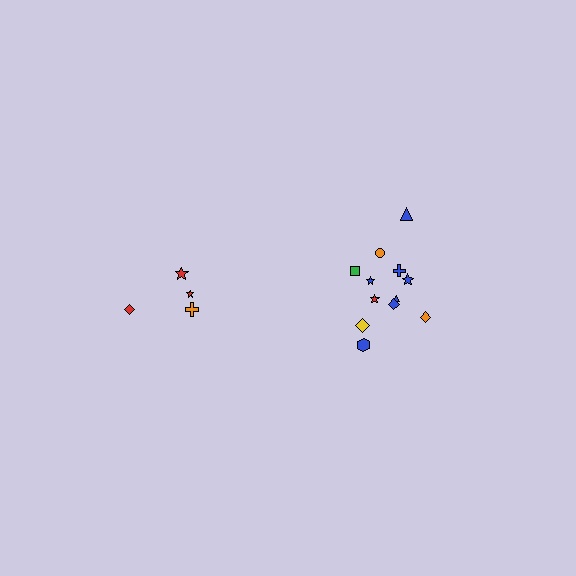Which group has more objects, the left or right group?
The right group.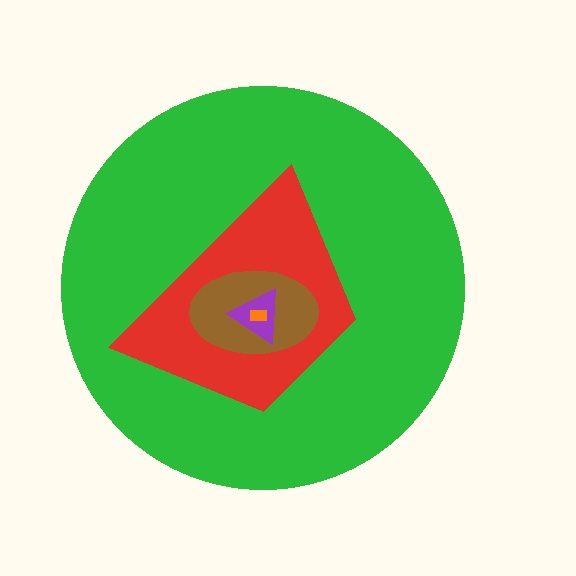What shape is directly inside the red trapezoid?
The brown ellipse.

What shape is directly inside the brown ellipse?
The purple triangle.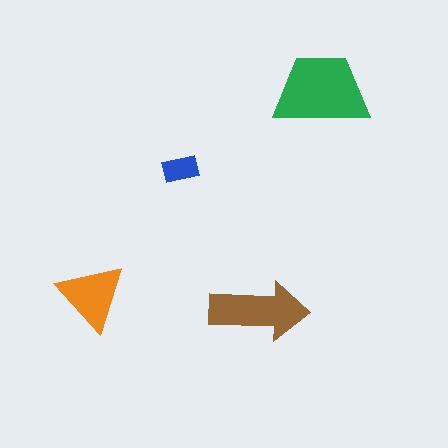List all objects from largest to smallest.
The green trapezoid, the brown arrow, the orange triangle, the blue rectangle.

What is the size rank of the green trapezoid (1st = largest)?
1st.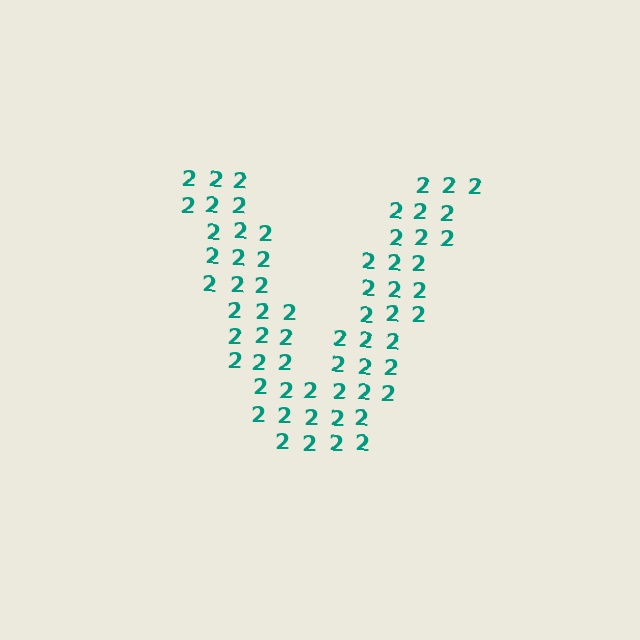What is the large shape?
The large shape is the letter V.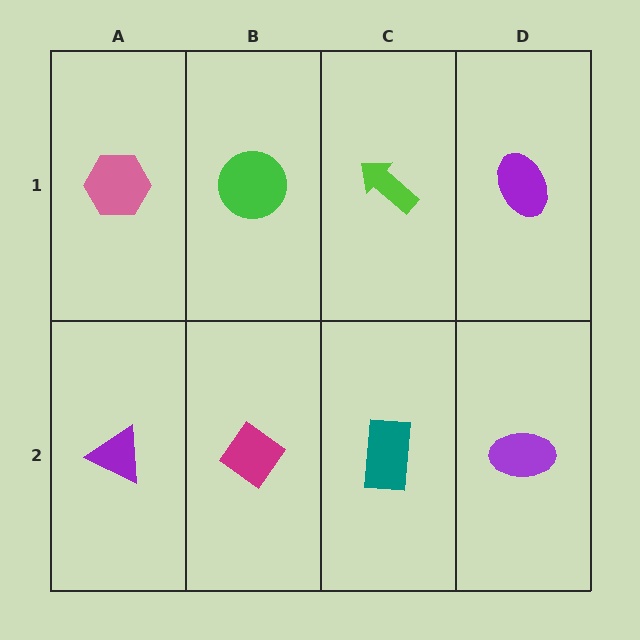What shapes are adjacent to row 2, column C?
A lime arrow (row 1, column C), a magenta diamond (row 2, column B), a purple ellipse (row 2, column D).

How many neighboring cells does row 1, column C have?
3.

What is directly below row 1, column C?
A teal rectangle.